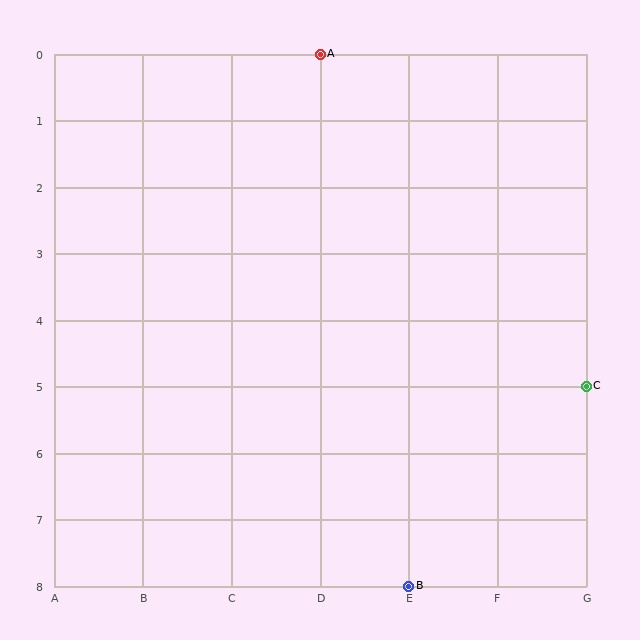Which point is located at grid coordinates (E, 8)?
Point B is at (E, 8).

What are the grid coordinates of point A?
Point A is at grid coordinates (D, 0).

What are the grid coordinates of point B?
Point B is at grid coordinates (E, 8).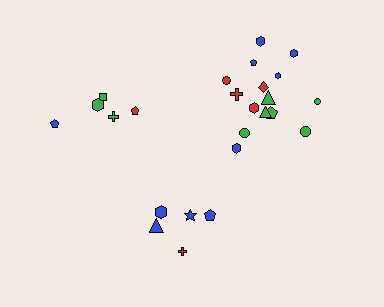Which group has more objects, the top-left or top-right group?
The top-right group.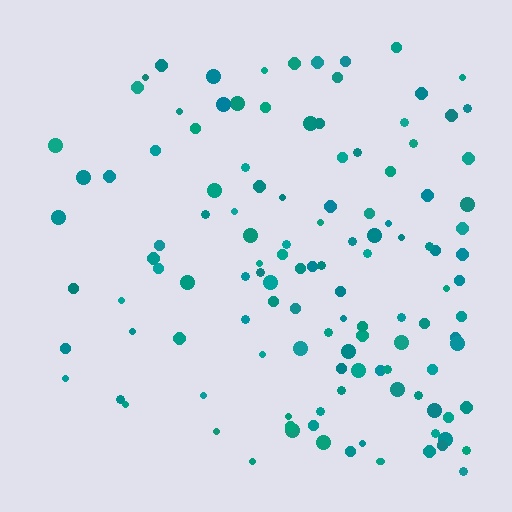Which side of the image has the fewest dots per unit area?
The left.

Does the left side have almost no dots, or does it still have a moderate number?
Still a moderate number, just noticeably fewer than the right.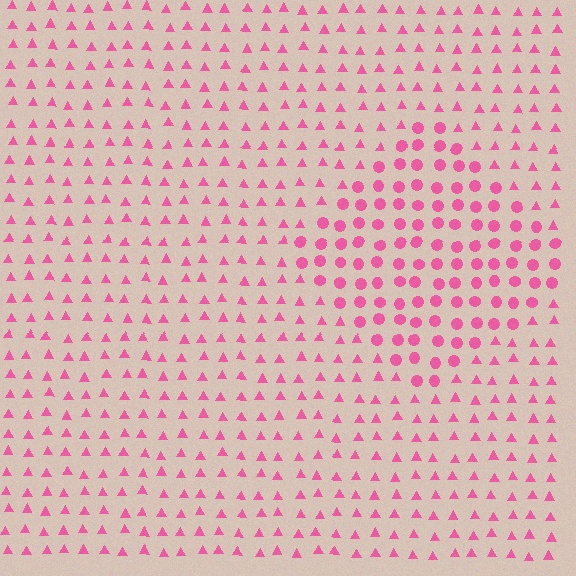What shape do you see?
I see a diamond.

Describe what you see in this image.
The image is filled with small pink elements arranged in a uniform grid. A diamond-shaped region contains circles, while the surrounding area contains triangles. The boundary is defined purely by the change in element shape.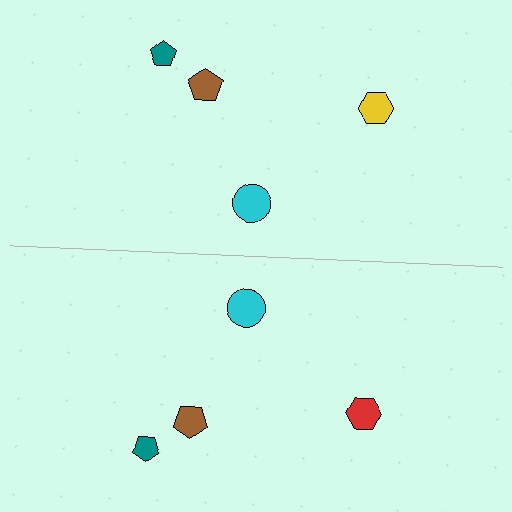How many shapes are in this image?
There are 8 shapes in this image.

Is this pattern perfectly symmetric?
No, the pattern is not perfectly symmetric. The red hexagon on the bottom side breaks the symmetry — its mirror counterpart is yellow.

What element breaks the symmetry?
The red hexagon on the bottom side breaks the symmetry — its mirror counterpart is yellow.